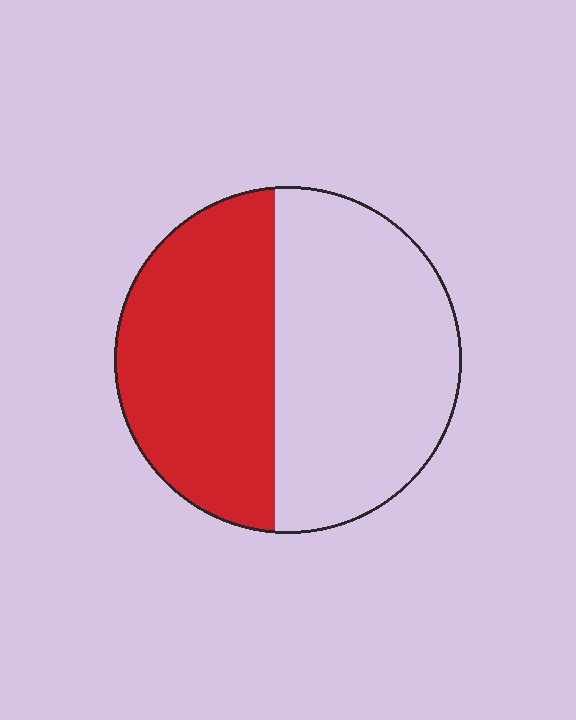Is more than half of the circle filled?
No.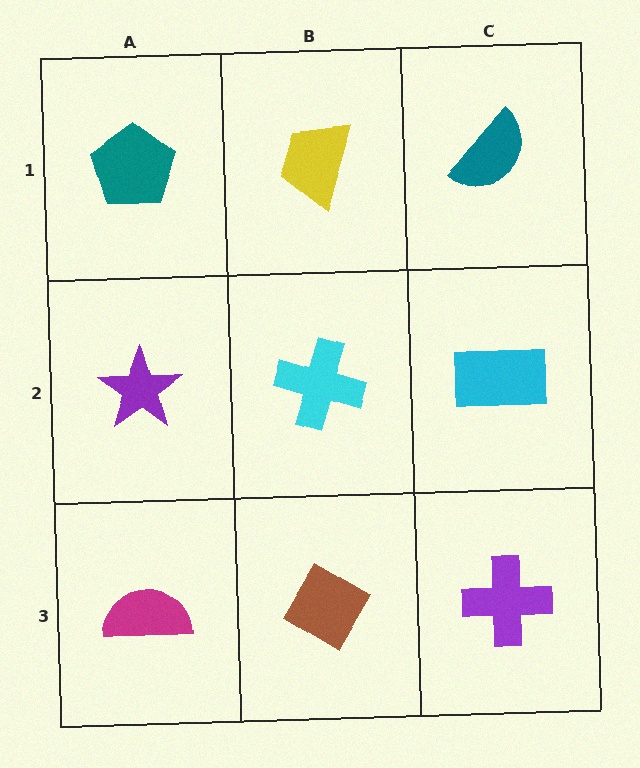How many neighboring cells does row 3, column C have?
2.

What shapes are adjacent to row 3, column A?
A purple star (row 2, column A), a brown diamond (row 3, column B).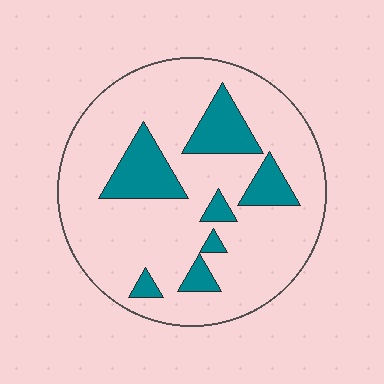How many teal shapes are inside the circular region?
7.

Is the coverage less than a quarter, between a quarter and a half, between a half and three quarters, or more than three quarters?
Less than a quarter.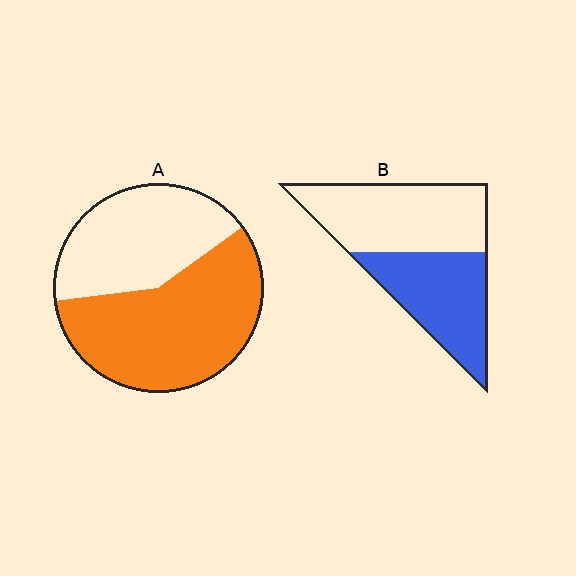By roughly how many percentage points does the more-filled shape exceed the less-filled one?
By roughly 15 percentage points (A over B).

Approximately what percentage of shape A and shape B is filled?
A is approximately 60% and B is approximately 45%.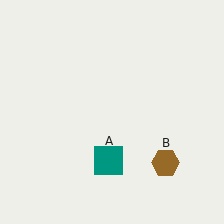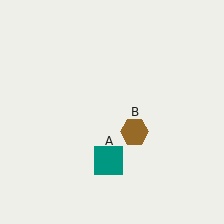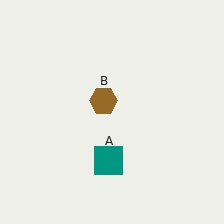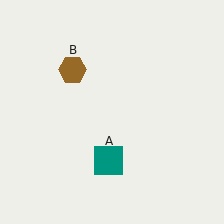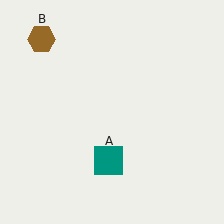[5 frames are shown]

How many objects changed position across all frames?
1 object changed position: brown hexagon (object B).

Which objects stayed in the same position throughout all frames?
Teal square (object A) remained stationary.